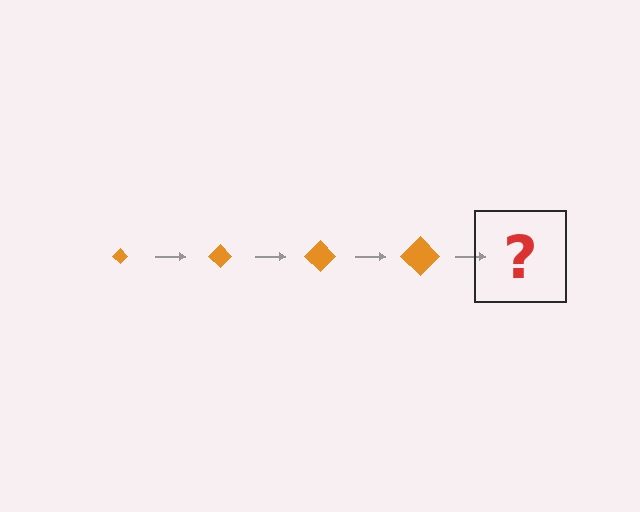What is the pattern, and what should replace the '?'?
The pattern is that the diamond gets progressively larger each step. The '?' should be an orange diamond, larger than the previous one.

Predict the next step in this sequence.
The next step is an orange diamond, larger than the previous one.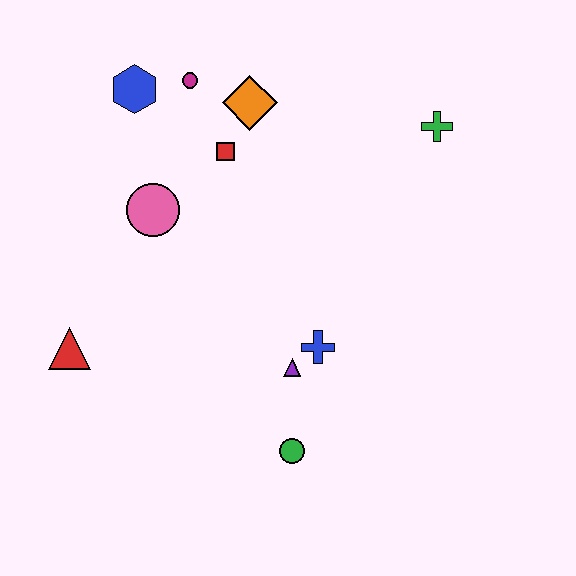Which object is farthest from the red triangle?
The green cross is farthest from the red triangle.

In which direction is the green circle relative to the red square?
The green circle is below the red square.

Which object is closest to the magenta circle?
The blue hexagon is closest to the magenta circle.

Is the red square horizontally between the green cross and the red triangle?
Yes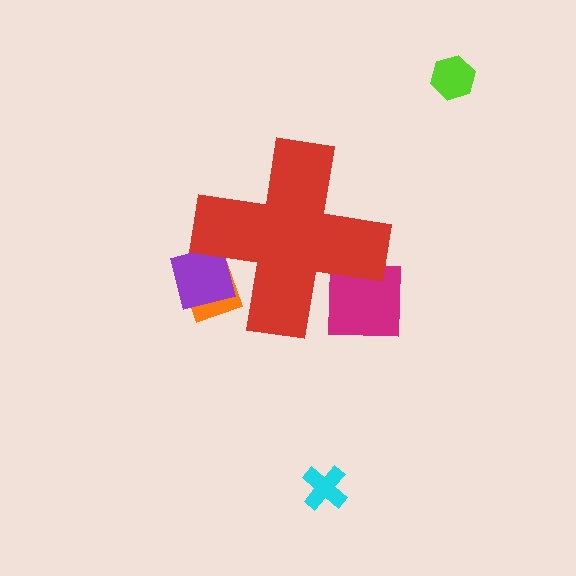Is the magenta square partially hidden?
Yes, the magenta square is partially hidden behind the red cross.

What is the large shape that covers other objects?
A red cross.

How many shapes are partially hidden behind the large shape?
3 shapes are partially hidden.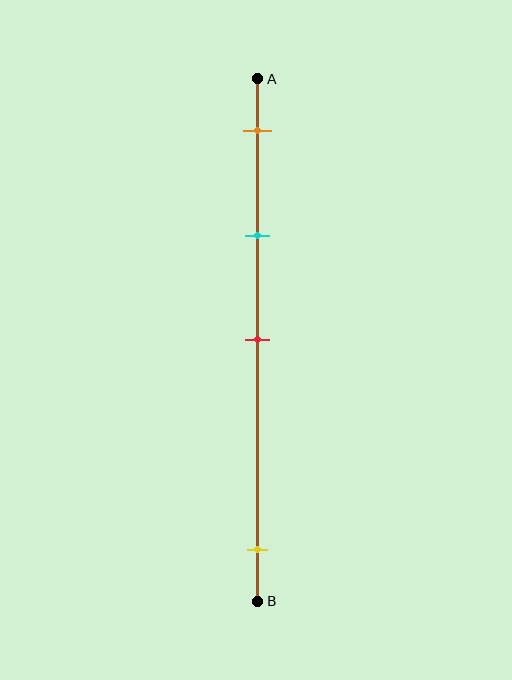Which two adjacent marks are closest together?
The orange and cyan marks are the closest adjacent pair.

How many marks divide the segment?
There are 4 marks dividing the segment.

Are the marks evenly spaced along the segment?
No, the marks are not evenly spaced.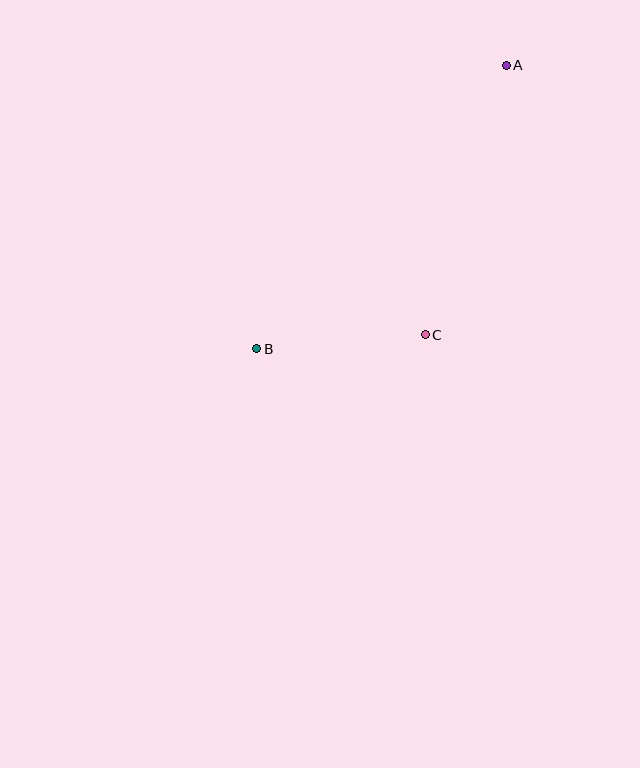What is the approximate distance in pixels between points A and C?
The distance between A and C is approximately 281 pixels.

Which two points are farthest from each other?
Points A and B are farthest from each other.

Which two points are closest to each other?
Points B and C are closest to each other.